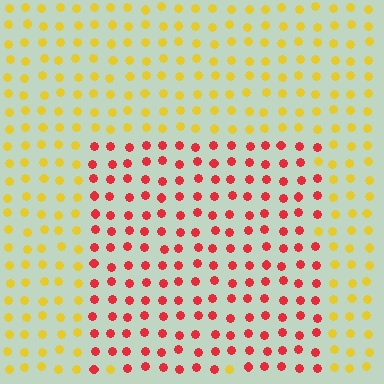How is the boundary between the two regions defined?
The boundary is defined purely by a slight shift in hue (about 57 degrees). Spacing, size, and orientation are identical on both sides.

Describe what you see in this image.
The image is filled with small yellow elements in a uniform arrangement. A rectangle-shaped region is visible where the elements are tinted to a slightly different hue, forming a subtle color boundary.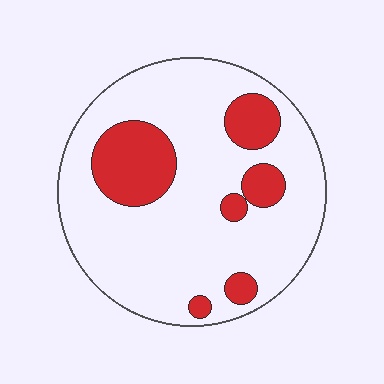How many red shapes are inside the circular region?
6.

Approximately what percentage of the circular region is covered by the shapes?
Approximately 20%.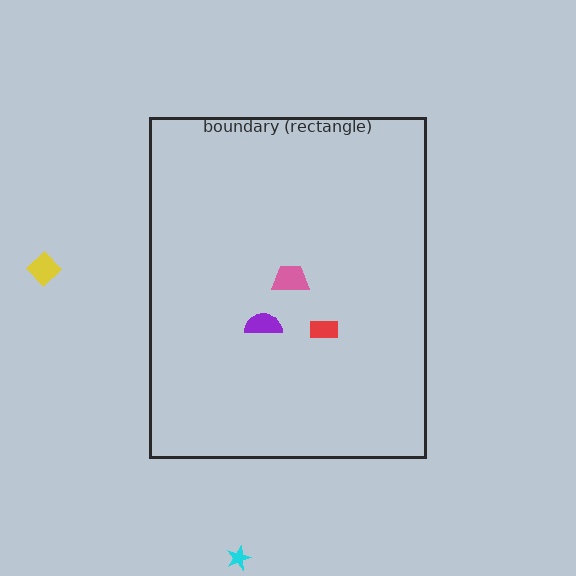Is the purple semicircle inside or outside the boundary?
Inside.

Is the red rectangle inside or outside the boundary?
Inside.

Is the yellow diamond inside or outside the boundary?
Outside.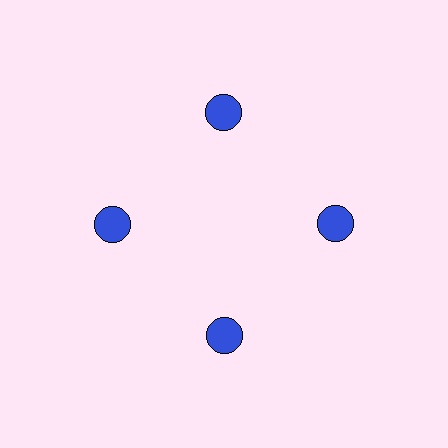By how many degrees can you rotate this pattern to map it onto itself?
The pattern maps onto itself every 90 degrees of rotation.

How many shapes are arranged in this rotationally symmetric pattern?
There are 4 shapes, arranged in 4 groups of 1.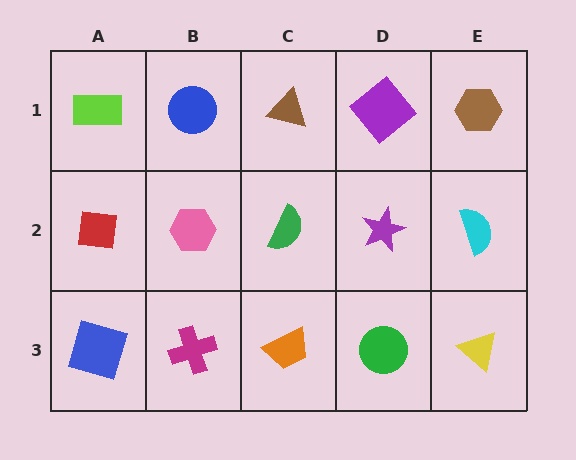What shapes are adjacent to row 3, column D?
A purple star (row 2, column D), an orange trapezoid (row 3, column C), a yellow triangle (row 3, column E).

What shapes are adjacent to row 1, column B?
A pink hexagon (row 2, column B), a lime rectangle (row 1, column A), a brown triangle (row 1, column C).